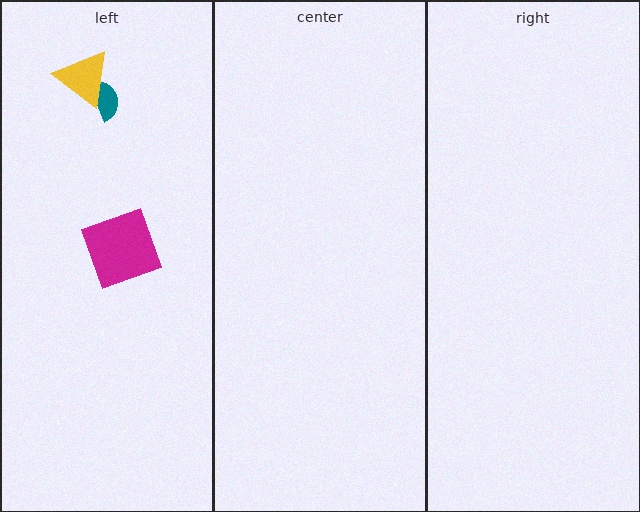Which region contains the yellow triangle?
The left region.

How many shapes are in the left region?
3.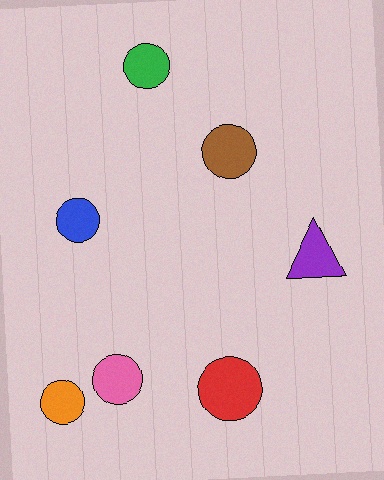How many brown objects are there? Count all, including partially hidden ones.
There is 1 brown object.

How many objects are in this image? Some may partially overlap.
There are 7 objects.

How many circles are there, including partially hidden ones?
There are 6 circles.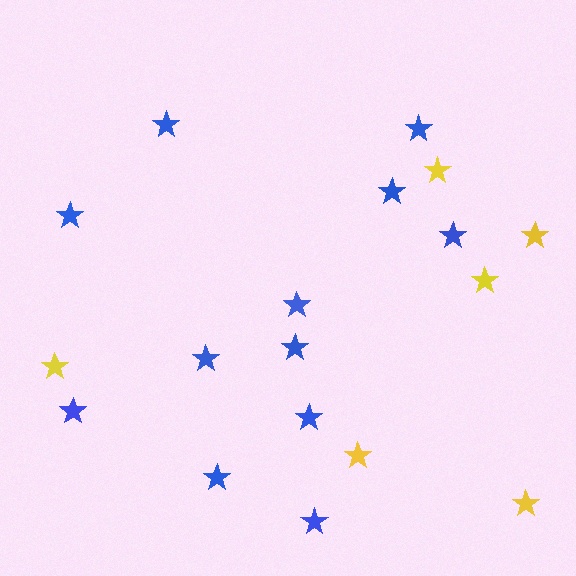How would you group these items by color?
There are 2 groups: one group of yellow stars (6) and one group of blue stars (12).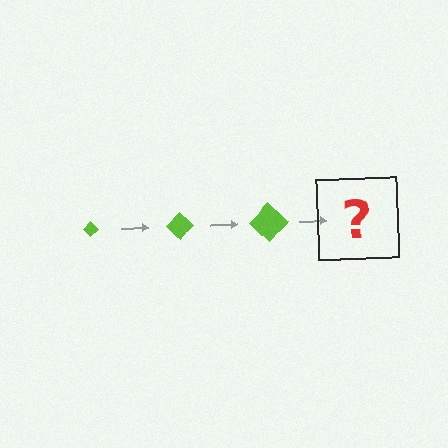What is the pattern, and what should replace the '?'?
The pattern is that the diamond gets progressively larger each step. The '?' should be a lime diamond, larger than the previous one.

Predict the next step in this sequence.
The next step is a lime diamond, larger than the previous one.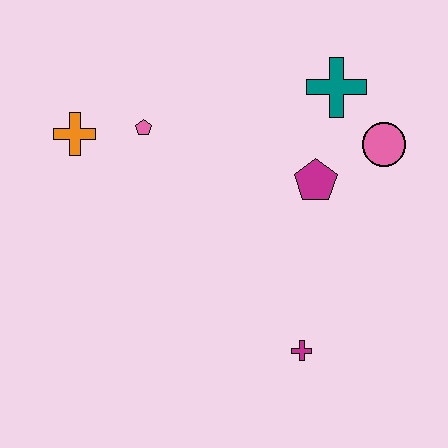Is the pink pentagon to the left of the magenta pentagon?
Yes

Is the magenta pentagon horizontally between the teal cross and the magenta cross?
Yes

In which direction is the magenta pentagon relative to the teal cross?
The magenta pentagon is below the teal cross.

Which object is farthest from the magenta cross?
The orange cross is farthest from the magenta cross.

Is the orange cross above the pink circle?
Yes